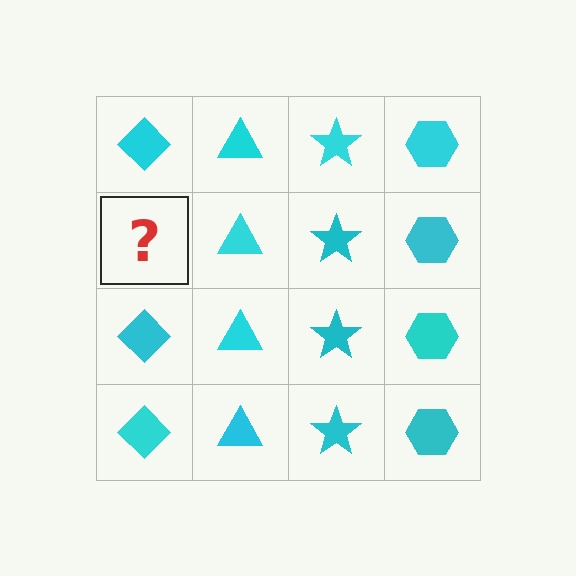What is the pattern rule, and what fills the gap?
The rule is that each column has a consistent shape. The gap should be filled with a cyan diamond.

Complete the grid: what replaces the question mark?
The question mark should be replaced with a cyan diamond.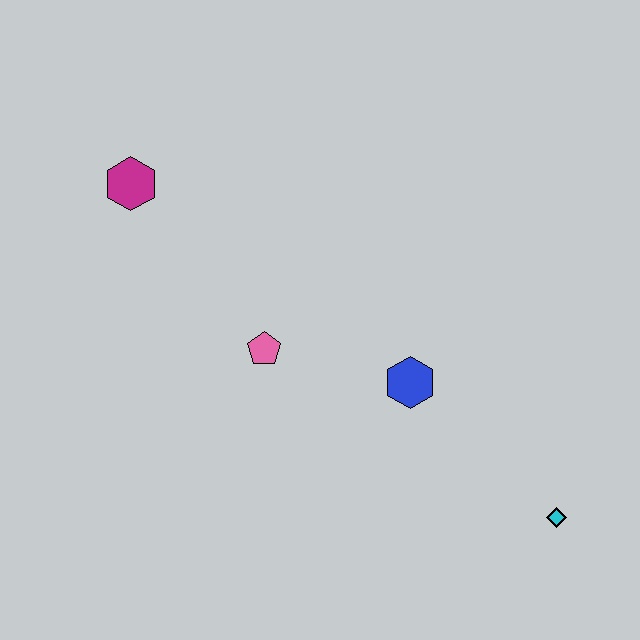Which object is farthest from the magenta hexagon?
The cyan diamond is farthest from the magenta hexagon.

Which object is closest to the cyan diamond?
The blue hexagon is closest to the cyan diamond.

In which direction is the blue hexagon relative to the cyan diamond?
The blue hexagon is to the left of the cyan diamond.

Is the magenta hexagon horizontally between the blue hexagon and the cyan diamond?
No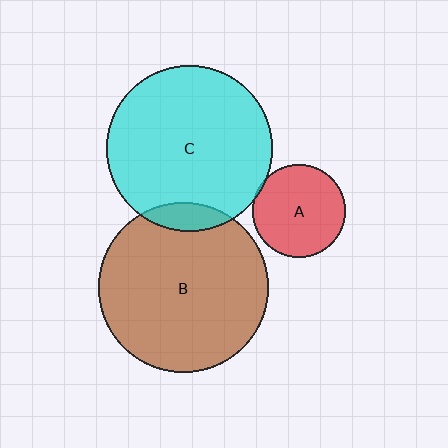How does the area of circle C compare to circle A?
Approximately 3.2 times.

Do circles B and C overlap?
Yes.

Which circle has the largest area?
Circle B (brown).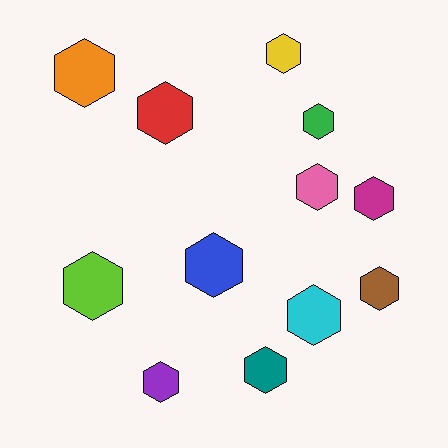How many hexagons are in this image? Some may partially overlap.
There are 12 hexagons.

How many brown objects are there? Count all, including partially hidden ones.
There is 1 brown object.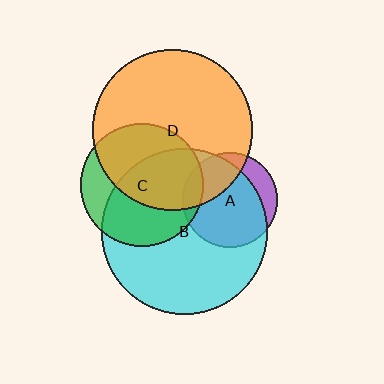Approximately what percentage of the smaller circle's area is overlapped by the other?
Approximately 10%.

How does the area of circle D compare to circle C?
Approximately 1.7 times.